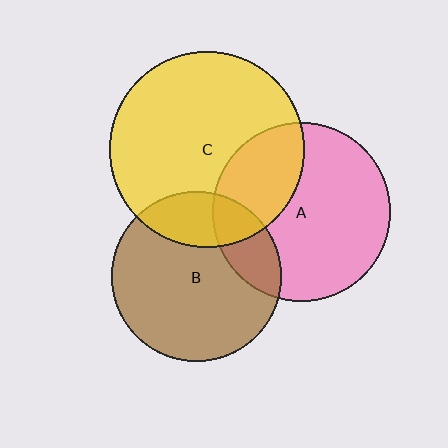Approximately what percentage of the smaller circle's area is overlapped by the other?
Approximately 20%.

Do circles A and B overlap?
Yes.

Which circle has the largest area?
Circle C (yellow).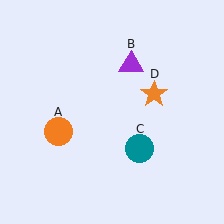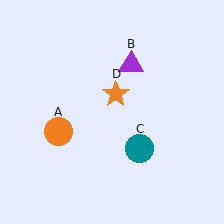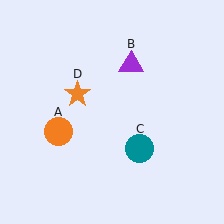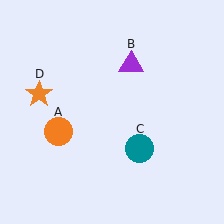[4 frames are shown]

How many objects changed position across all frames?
1 object changed position: orange star (object D).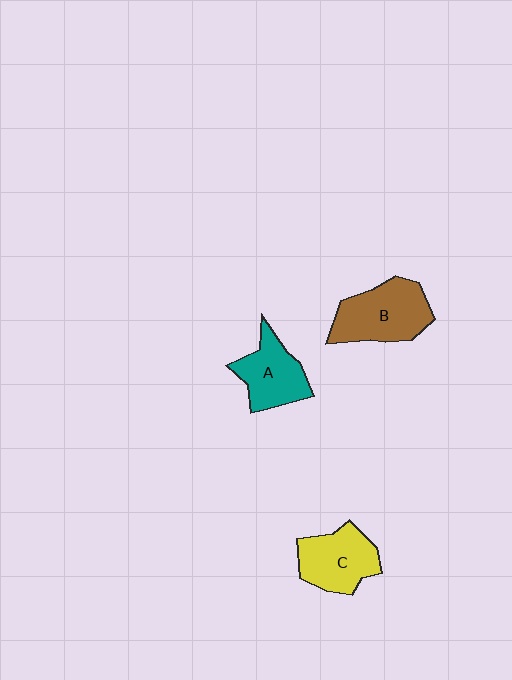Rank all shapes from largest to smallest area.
From largest to smallest: B (brown), C (yellow), A (teal).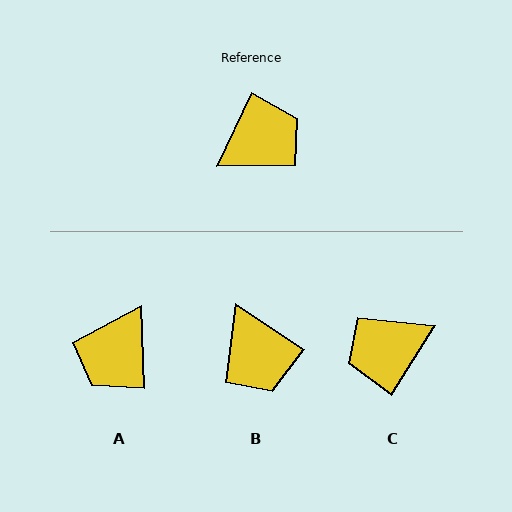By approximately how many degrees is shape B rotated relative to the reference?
Approximately 98 degrees clockwise.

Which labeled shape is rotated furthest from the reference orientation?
C, about 173 degrees away.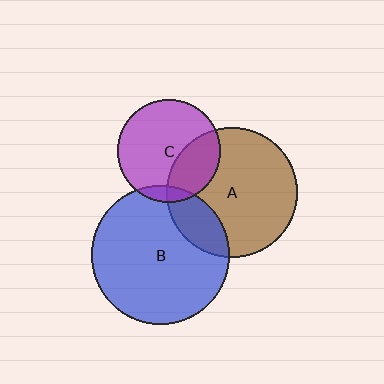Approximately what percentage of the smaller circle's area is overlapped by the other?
Approximately 20%.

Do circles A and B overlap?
Yes.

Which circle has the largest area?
Circle B (blue).